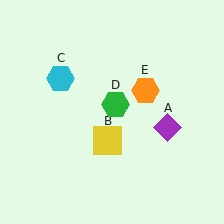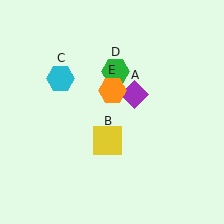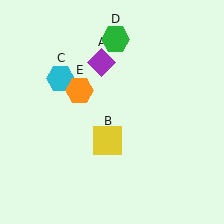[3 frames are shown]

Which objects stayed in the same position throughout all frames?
Yellow square (object B) and cyan hexagon (object C) remained stationary.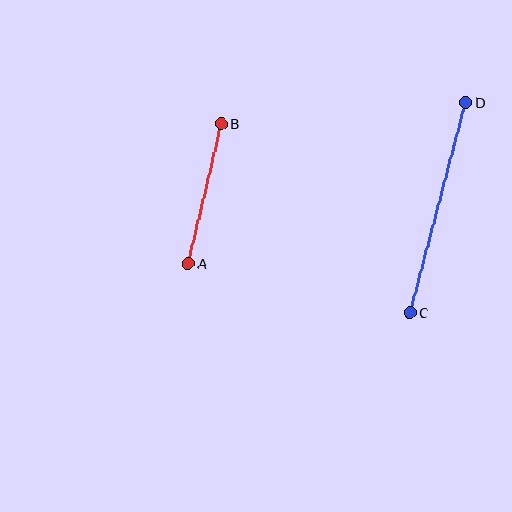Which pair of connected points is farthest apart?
Points C and D are farthest apart.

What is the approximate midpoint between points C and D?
The midpoint is at approximately (438, 207) pixels.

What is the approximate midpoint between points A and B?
The midpoint is at approximately (205, 193) pixels.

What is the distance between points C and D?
The distance is approximately 217 pixels.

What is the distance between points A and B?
The distance is approximately 144 pixels.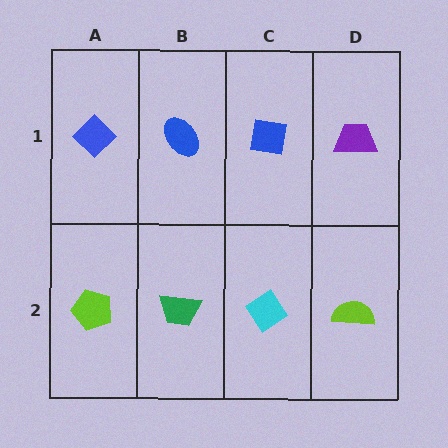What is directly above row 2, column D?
A purple trapezoid.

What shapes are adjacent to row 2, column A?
A blue diamond (row 1, column A), a green trapezoid (row 2, column B).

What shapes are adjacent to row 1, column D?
A lime semicircle (row 2, column D), a blue square (row 1, column C).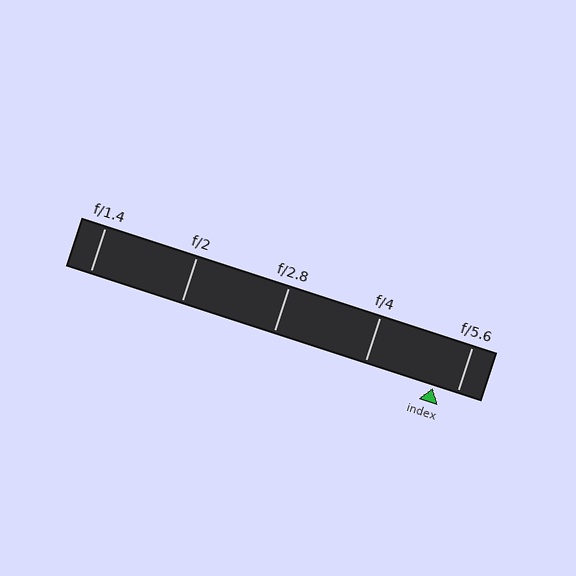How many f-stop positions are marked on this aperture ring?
There are 5 f-stop positions marked.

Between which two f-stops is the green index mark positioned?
The index mark is between f/4 and f/5.6.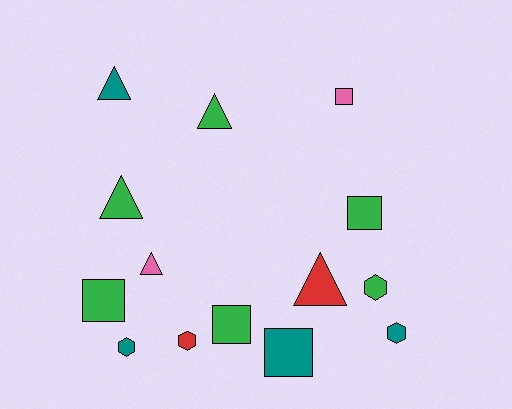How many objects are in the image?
There are 14 objects.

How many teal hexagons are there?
There are 2 teal hexagons.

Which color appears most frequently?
Green, with 6 objects.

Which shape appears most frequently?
Triangle, with 5 objects.